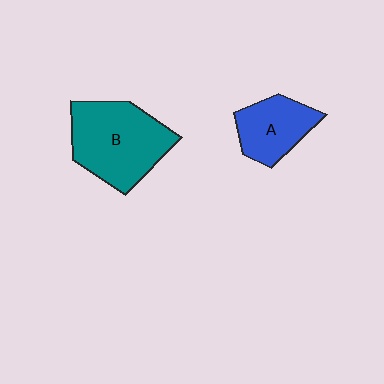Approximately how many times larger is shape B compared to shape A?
Approximately 1.7 times.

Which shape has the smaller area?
Shape A (blue).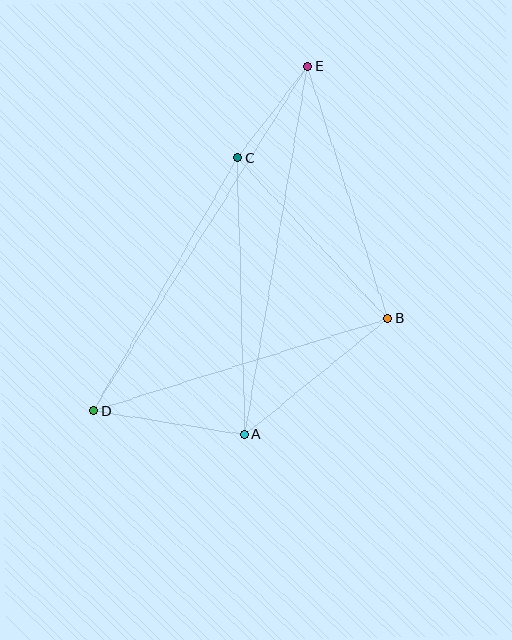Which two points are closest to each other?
Points C and E are closest to each other.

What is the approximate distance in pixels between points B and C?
The distance between B and C is approximately 220 pixels.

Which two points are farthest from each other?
Points D and E are farthest from each other.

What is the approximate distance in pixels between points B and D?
The distance between B and D is approximately 308 pixels.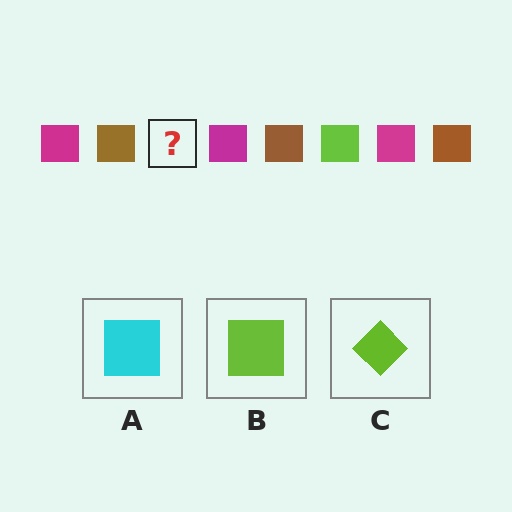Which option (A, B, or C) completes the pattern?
B.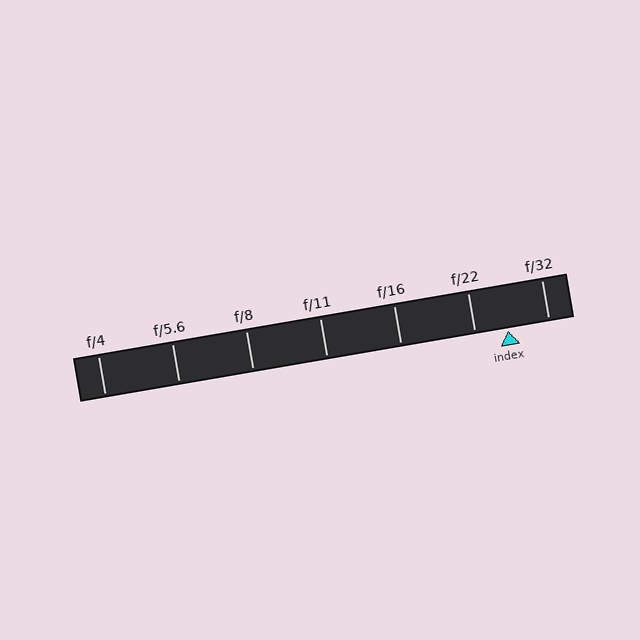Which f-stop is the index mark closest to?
The index mark is closest to f/22.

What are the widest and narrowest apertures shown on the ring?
The widest aperture shown is f/4 and the narrowest is f/32.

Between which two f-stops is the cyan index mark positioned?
The index mark is between f/22 and f/32.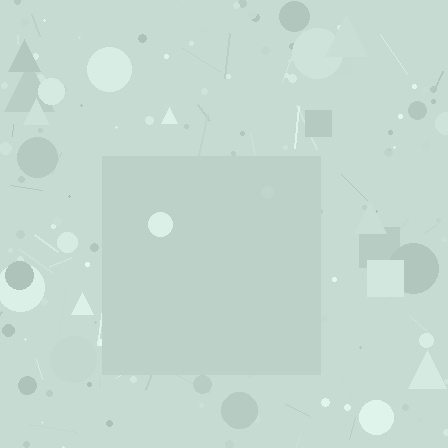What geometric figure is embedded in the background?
A square is embedded in the background.